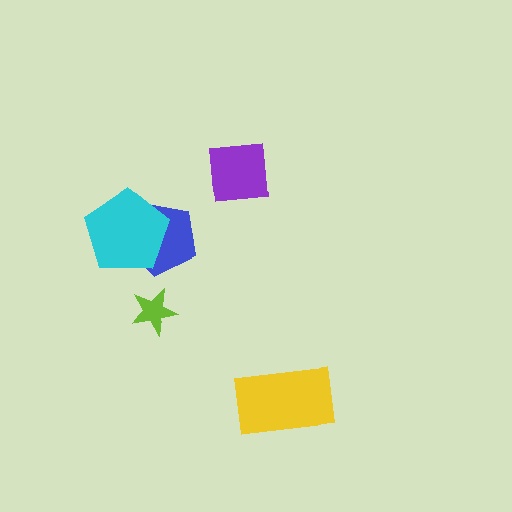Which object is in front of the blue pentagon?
The cyan pentagon is in front of the blue pentagon.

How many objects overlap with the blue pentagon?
1 object overlaps with the blue pentagon.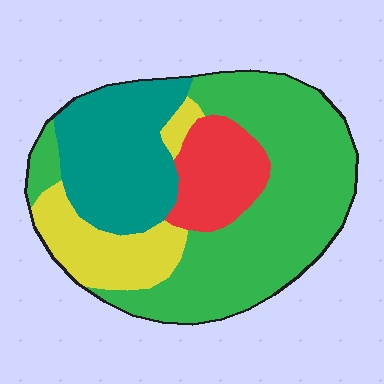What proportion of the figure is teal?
Teal covers 24% of the figure.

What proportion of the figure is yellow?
Yellow covers about 15% of the figure.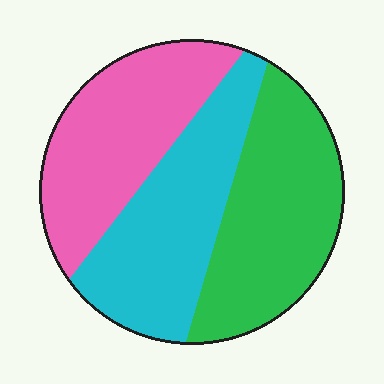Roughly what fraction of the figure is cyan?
Cyan covers roughly 35% of the figure.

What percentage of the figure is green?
Green takes up between a quarter and a half of the figure.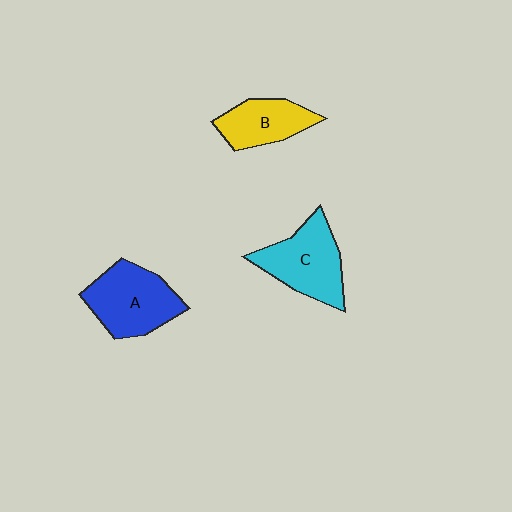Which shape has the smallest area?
Shape B (yellow).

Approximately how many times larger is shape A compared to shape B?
Approximately 1.4 times.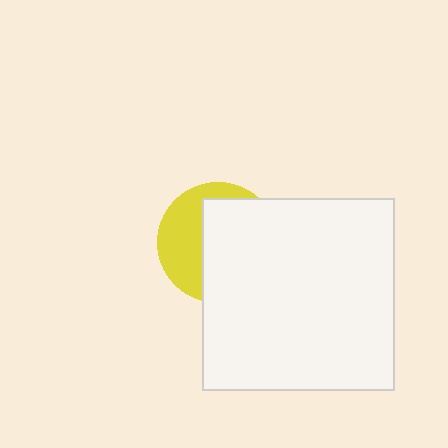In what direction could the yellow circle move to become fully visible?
The yellow circle could move left. That would shift it out from behind the white square entirely.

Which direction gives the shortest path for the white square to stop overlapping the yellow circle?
Moving right gives the shortest separation.